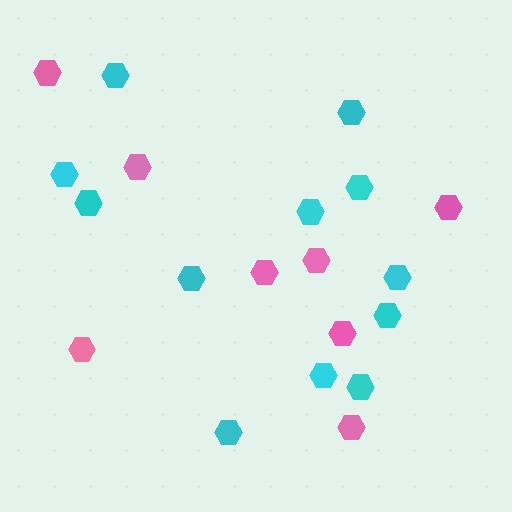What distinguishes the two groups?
There are 2 groups: one group of cyan hexagons (12) and one group of pink hexagons (8).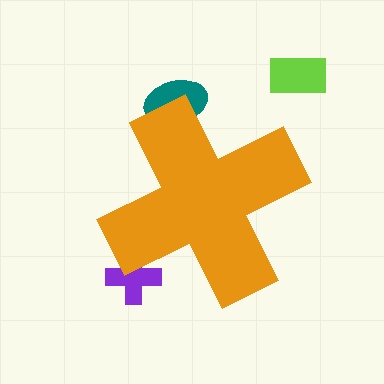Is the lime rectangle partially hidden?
No, the lime rectangle is fully visible.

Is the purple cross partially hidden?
Yes, the purple cross is partially hidden behind the orange cross.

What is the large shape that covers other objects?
An orange cross.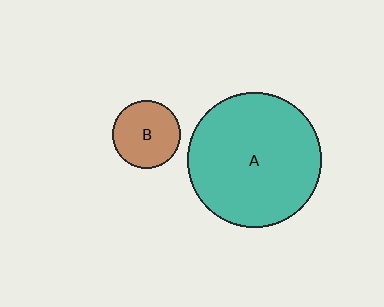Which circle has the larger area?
Circle A (teal).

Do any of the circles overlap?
No, none of the circles overlap.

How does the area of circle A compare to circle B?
Approximately 4.0 times.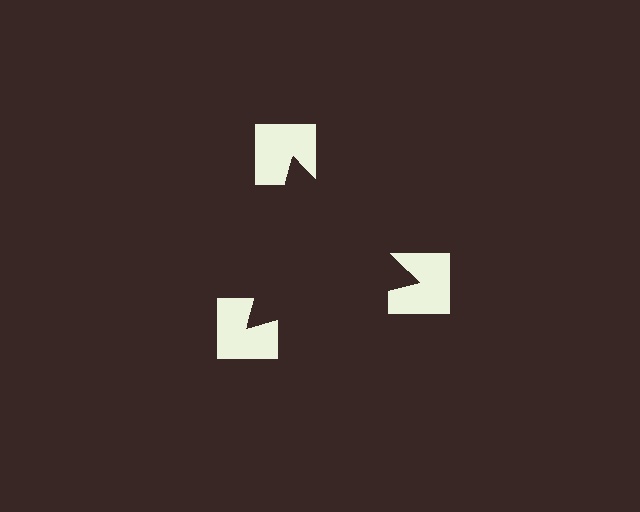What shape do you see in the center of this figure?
An illusory triangle — its edges are inferred from the aligned wedge cuts in the notched squares, not physically drawn.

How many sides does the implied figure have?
3 sides.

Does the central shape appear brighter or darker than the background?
It typically appears slightly darker than the background, even though no actual brightness change is drawn.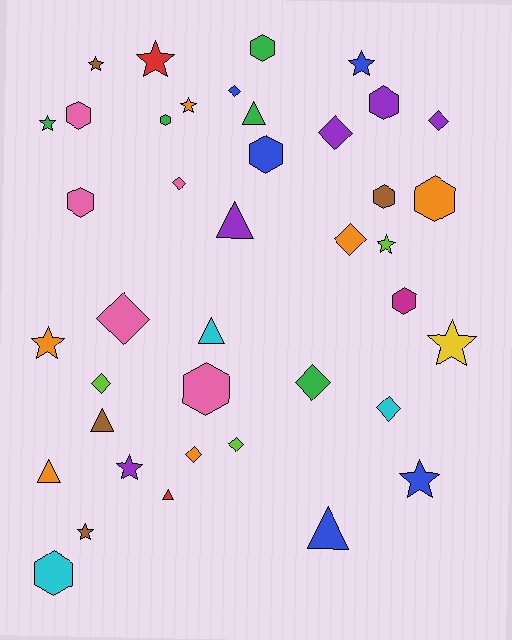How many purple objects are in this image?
There are 5 purple objects.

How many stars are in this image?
There are 11 stars.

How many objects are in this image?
There are 40 objects.